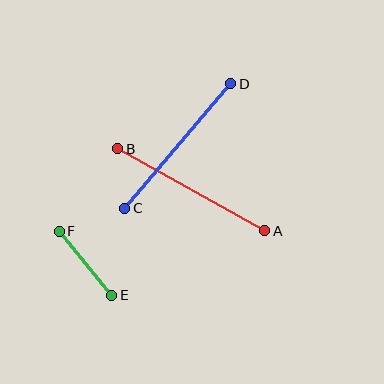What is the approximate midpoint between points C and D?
The midpoint is at approximately (178, 146) pixels.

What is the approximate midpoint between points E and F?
The midpoint is at approximately (85, 263) pixels.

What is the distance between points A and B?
The distance is approximately 168 pixels.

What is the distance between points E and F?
The distance is approximately 83 pixels.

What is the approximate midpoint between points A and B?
The midpoint is at approximately (191, 190) pixels.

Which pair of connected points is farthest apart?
Points A and B are farthest apart.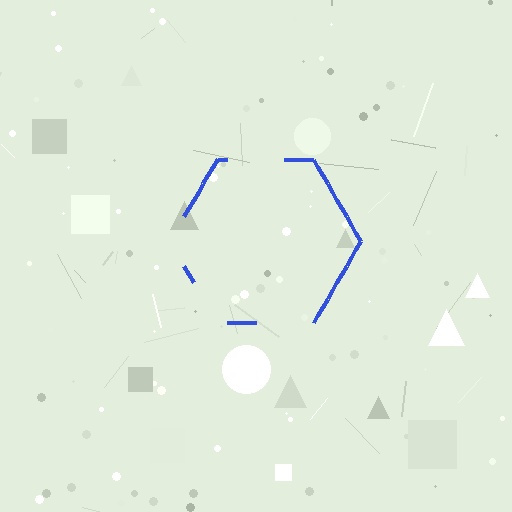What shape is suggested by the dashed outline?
The dashed outline suggests a hexagon.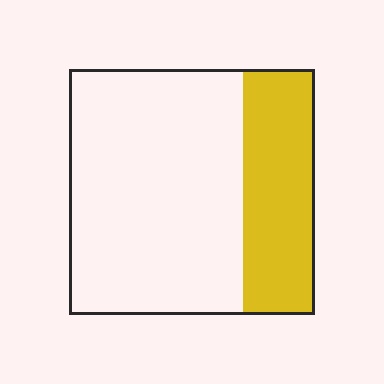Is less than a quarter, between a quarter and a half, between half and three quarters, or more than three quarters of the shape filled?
Between a quarter and a half.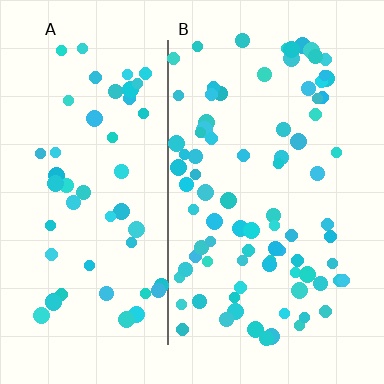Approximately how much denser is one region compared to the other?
Approximately 1.6× — region B over region A.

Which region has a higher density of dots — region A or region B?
B (the right).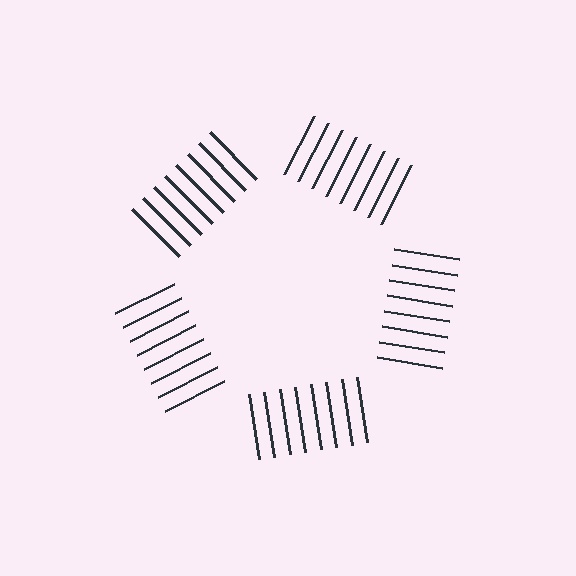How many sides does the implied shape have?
5 sides — the line-ends trace a pentagon.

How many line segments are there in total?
40 — 8 along each of the 5 edges.